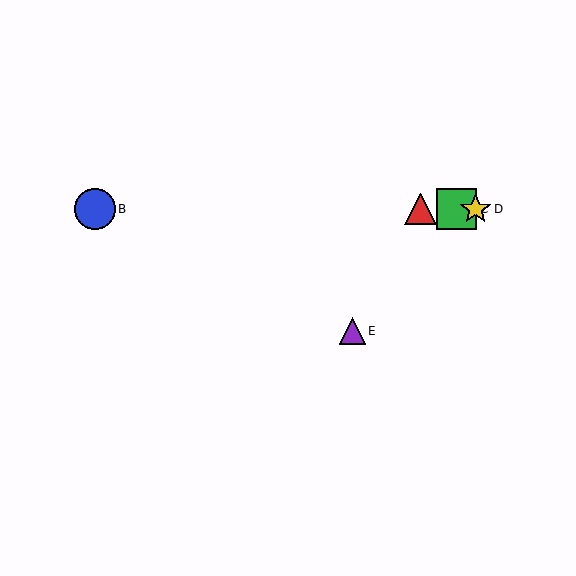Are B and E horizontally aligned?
No, B is at y≈209 and E is at y≈331.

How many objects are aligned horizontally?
4 objects (A, B, C, D) are aligned horizontally.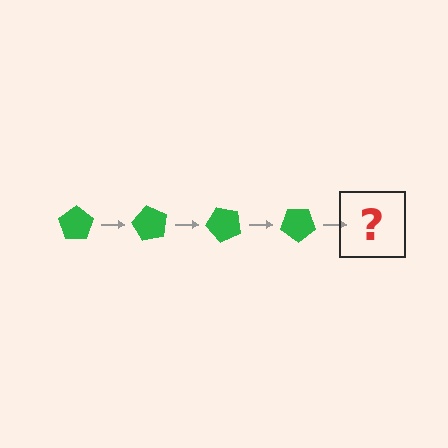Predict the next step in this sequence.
The next step is a green pentagon rotated 240 degrees.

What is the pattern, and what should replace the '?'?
The pattern is that the pentagon rotates 60 degrees each step. The '?' should be a green pentagon rotated 240 degrees.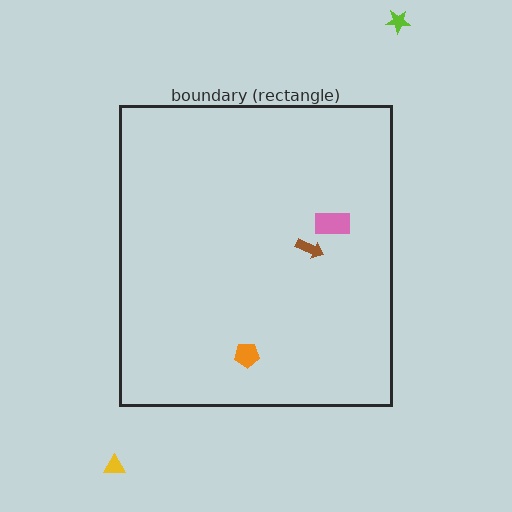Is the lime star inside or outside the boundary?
Outside.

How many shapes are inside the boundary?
3 inside, 2 outside.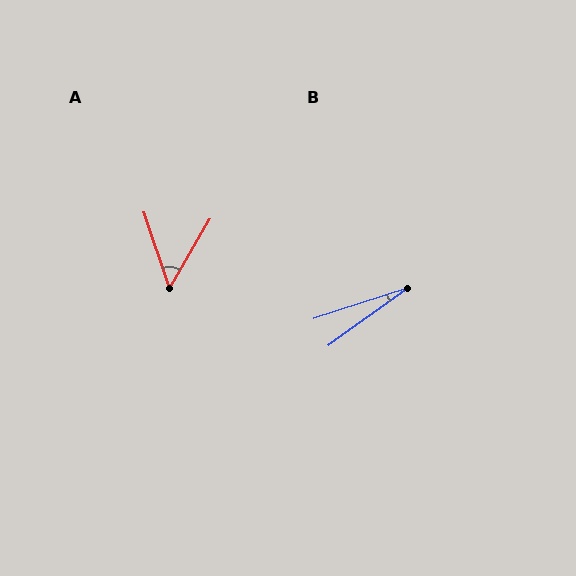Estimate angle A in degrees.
Approximately 49 degrees.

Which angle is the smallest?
B, at approximately 18 degrees.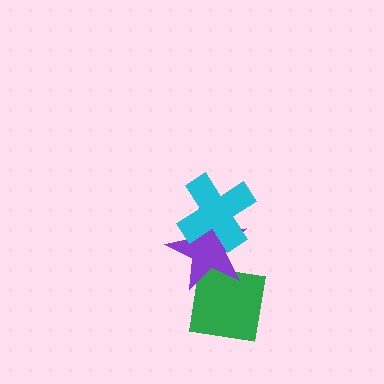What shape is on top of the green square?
The purple star is on top of the green square.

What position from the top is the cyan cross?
The cyan cross is 1st from the top.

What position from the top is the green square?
The green square is 3rd from the top.